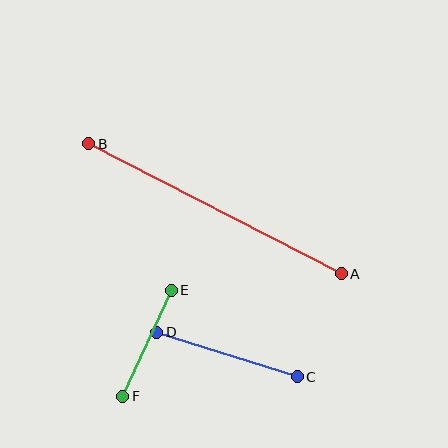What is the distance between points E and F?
The distance is approximately 117 pixels.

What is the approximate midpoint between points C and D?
The midpoint is at approximately (227, 355) pixels.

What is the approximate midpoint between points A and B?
The midpoint is at approximately (215, 209) pixels.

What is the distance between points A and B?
The distance is approximately 284 pixels.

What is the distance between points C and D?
The distance is approximately 147 pixels.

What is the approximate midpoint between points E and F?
The midpoint is at approximately (147, 343) pixels.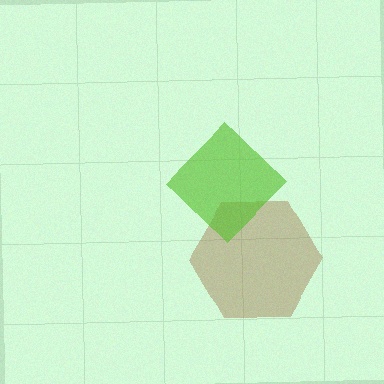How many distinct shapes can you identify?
There are 2 distinct shapes: a brown hexagon, a lime diamond.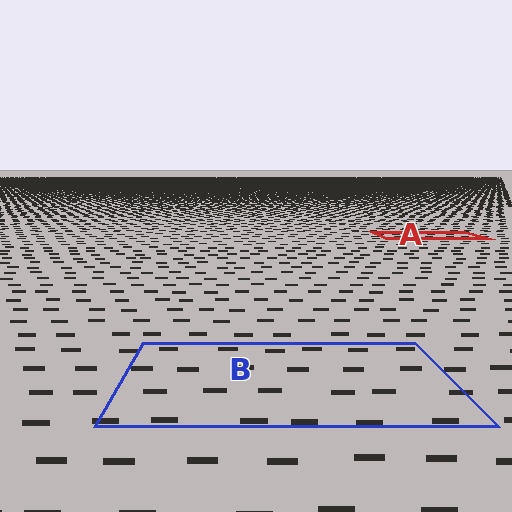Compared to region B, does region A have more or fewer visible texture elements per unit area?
Region A has more texture elements per unit area — they are packed more densely because it is farther away.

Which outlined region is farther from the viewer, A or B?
Region A is farther from the viewer — the texture elements inside it appear smaller and more densely packed.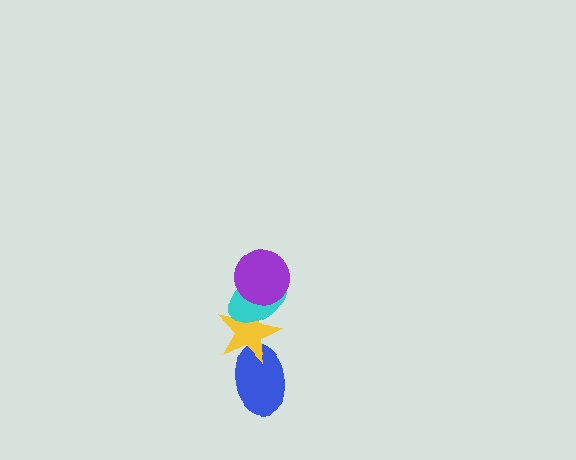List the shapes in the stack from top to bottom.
From top to bottom: the purple circle, the cyan ellipse, the yellow star, the blue ellipse.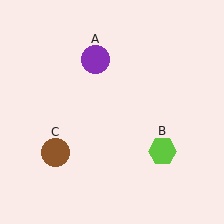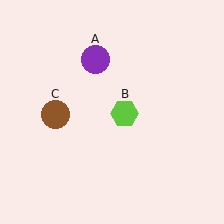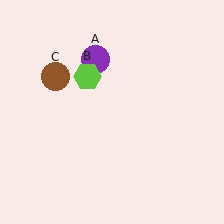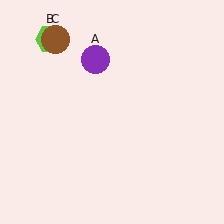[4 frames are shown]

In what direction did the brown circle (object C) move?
The brown circle (object C) moved up.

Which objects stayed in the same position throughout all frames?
Purple circle (object A) remained stationary.